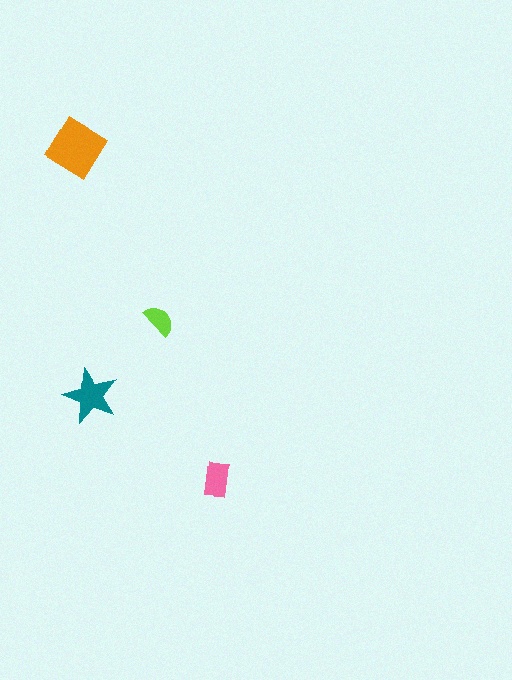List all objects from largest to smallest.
The orange diamond, the teal star, the pink rectangle, the lime semicircle.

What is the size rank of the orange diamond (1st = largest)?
1st.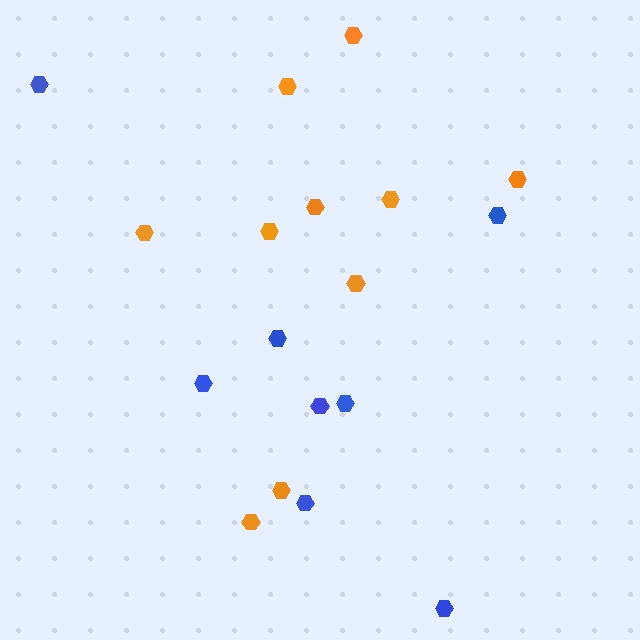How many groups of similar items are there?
There are 2 groups: one group of blue hexagons (8) and one group of orange hexagons (10).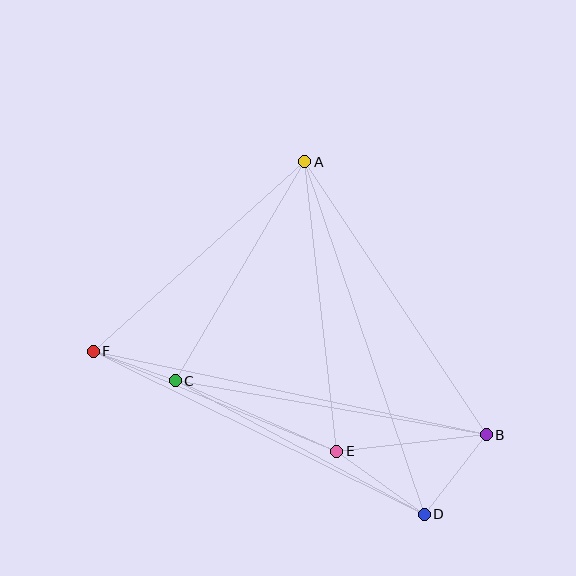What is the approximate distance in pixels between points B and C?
The distance between B and C is approximately 315 pixels.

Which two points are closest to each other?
Points C and F are closest to each other.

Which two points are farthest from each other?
Points B and F are farthest from each other.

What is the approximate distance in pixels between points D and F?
The distance between D and F is approximately 369 pixels.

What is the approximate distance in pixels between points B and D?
The distance between B and D is approximately 101 pixels.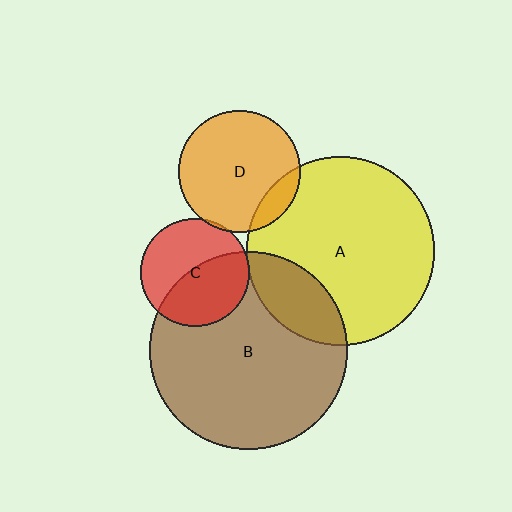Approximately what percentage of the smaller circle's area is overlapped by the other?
Approximately 5%.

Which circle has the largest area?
Circle B (brown).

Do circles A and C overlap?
Yes.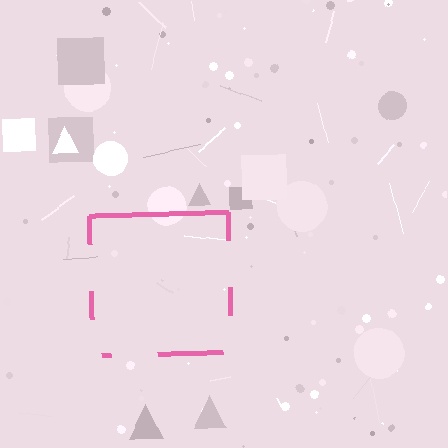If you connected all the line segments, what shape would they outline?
They would outline a square.